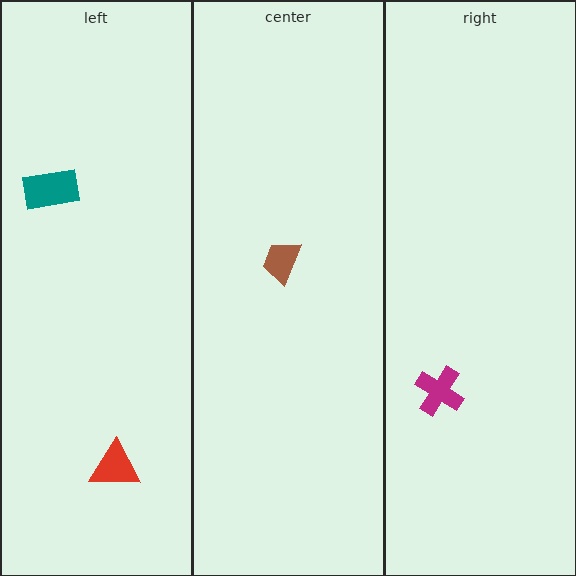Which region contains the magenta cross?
The right region.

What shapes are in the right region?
The magenta cross.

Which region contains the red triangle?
The left region.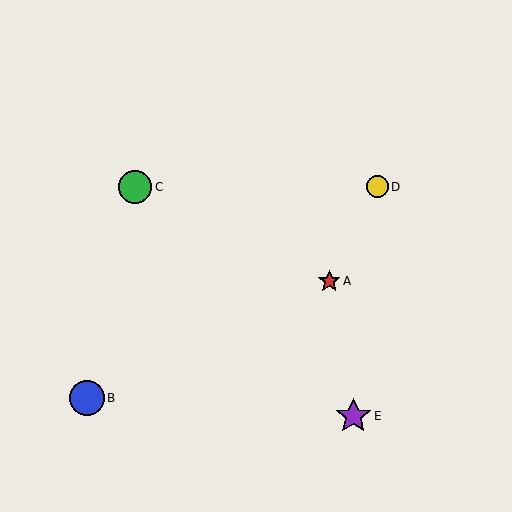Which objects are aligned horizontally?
Objects C, D are aligned horizontally.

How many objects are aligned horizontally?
2 objects (C, D) are aligned horizontally.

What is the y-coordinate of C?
Object C is at y≈187.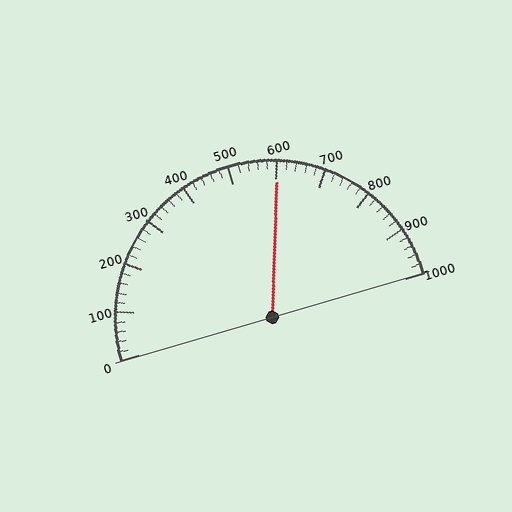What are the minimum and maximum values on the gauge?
The gauge ranges from 0 to 1000.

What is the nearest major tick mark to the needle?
The nearest major tick mark is 600.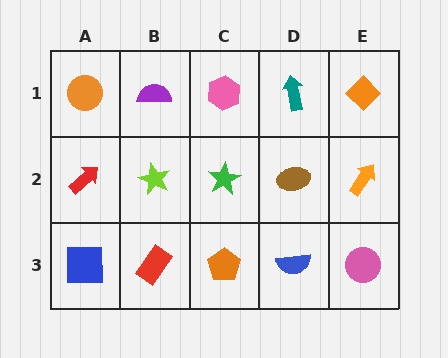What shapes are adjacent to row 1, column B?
A lime star (row 2, column B), an orange circle (row 1, column A), a pink hexagon (row 1, column C).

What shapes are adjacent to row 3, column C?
A green star (row 2, column C), a red rectangle (row 3, column B), a blue semicircle (row 3, column D).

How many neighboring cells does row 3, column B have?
3.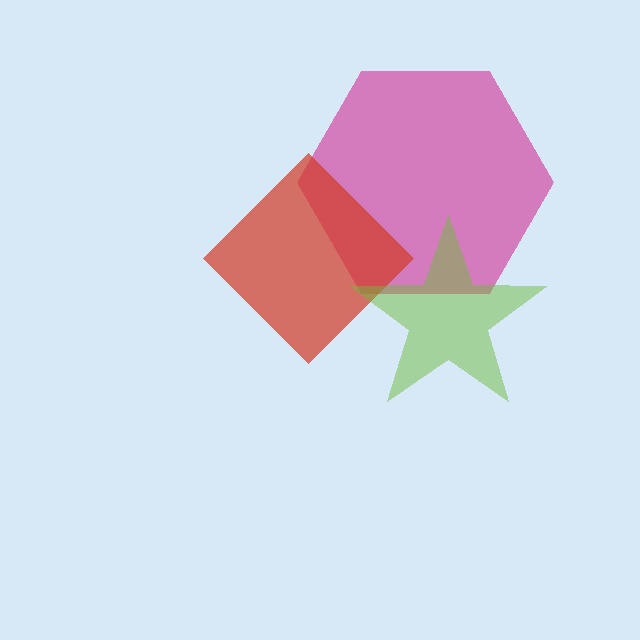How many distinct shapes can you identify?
There are 3 distinct shapes: a magenta hexagon, a red diamond, a lime star.